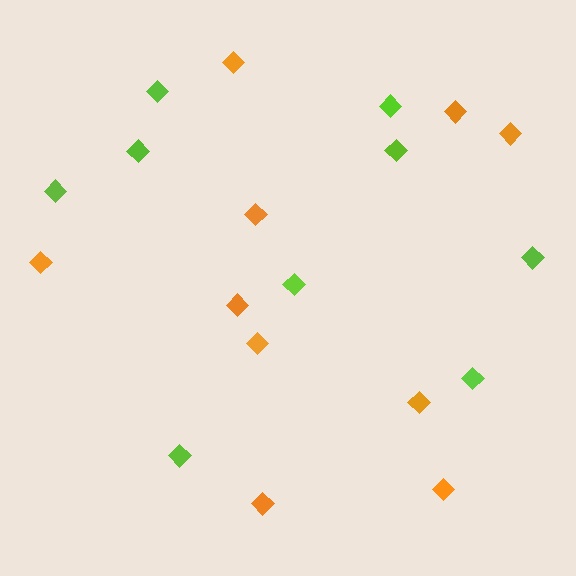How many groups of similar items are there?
There are 2 groups: one group of lime diamonds (9) and one group of orange diamonds (10).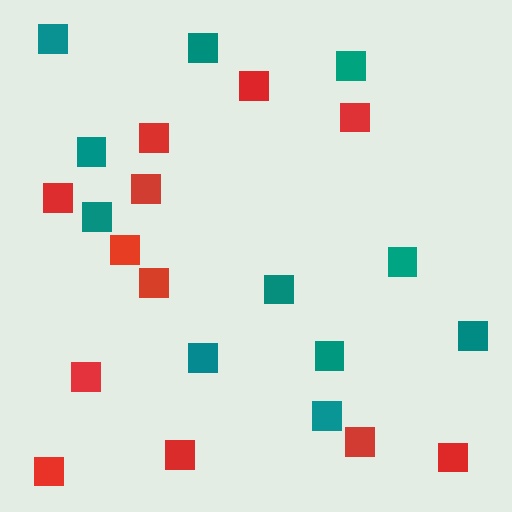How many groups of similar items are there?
There are 2 groups: one group of red squares (12) and one group of teal squares (11).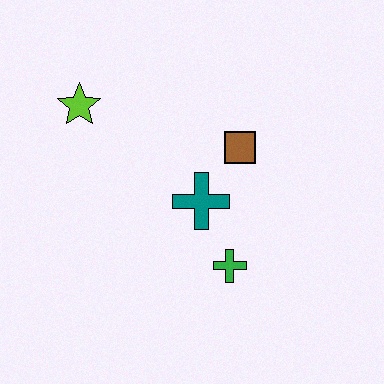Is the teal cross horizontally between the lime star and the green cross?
Yes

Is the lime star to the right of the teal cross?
No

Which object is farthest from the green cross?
The lime star is farthest from the green cross.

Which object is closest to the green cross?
The teal cross is closest to the green cross.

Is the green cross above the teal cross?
No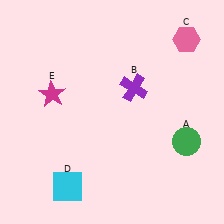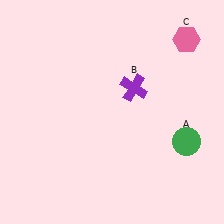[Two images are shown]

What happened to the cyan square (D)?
The cyan square (D) was removed in Image 2. It was in the bottom-left area of Image 1.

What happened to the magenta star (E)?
The magenta star (E) was removed in Image 2. It was in the top-left area of Image 1.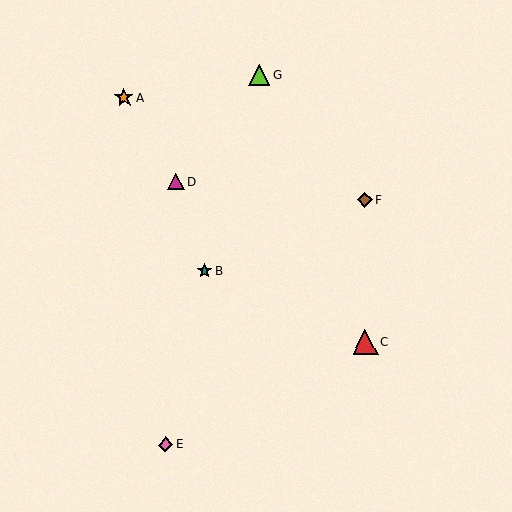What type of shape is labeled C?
Shape C is a red triangle.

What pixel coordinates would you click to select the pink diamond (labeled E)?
Click at (166, 445) to select the pink diamond E.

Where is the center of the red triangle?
The center of the red triangle is at (365, 343).